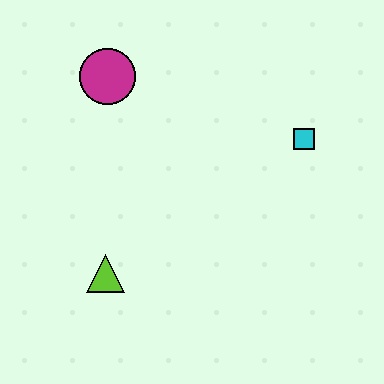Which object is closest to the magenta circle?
The lime triangle is closest to the magenta circle.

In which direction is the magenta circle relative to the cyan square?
The magenta circle is to the left of the cyan square.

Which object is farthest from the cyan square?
The lime triangle is farthest from the cyan square.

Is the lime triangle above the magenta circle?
No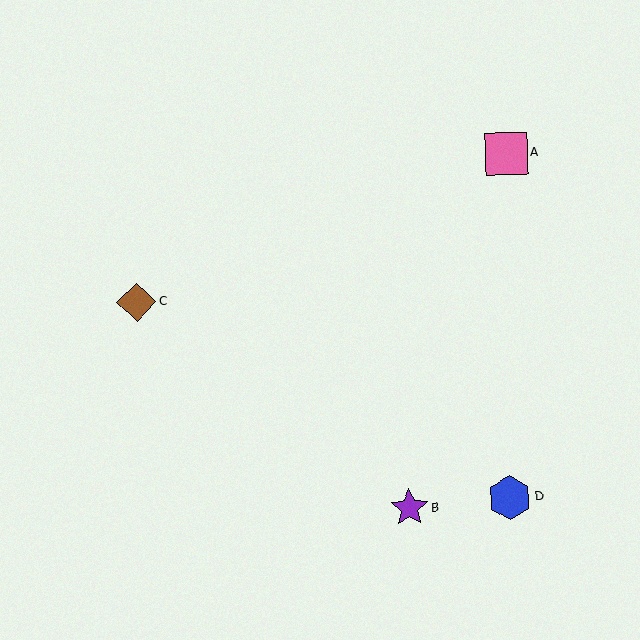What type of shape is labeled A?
Shape A is a pink square.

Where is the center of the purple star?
The center of the purple star is at (409, 508).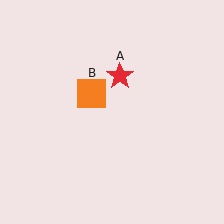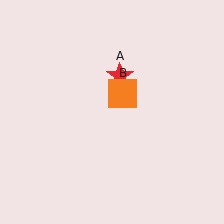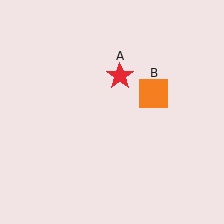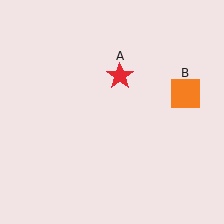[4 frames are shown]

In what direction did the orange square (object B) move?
The orange square (object B) moved right.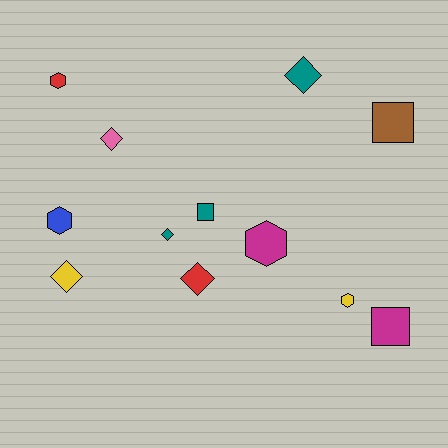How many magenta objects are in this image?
There are 2 magenta objects.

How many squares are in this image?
There are 3 squares.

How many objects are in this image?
There are 12 objects.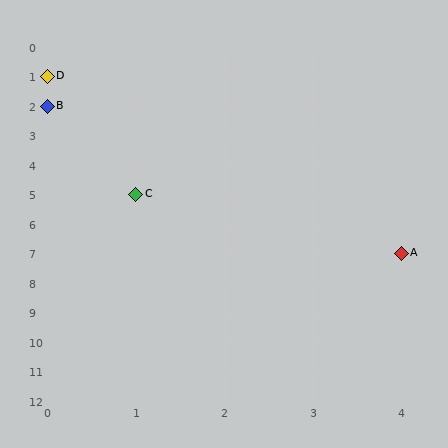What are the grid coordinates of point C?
Point C is at grid coordinates (1, 5).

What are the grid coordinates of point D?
Point D is at grid coordinates (0, 1).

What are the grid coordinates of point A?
Point A is at grid coordinates (4, 7).